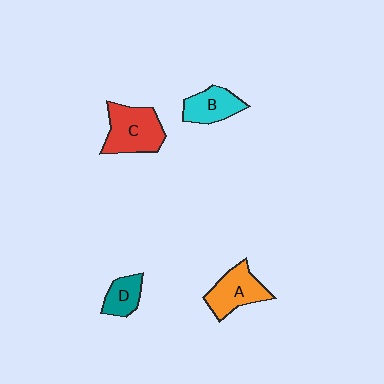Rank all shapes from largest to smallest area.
From largest to smallest: C (red), A (orange), B (cyan), D (teal).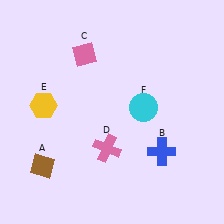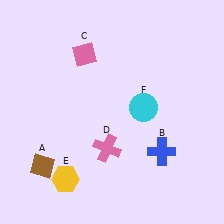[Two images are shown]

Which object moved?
The yellow hexagon (E) moved down.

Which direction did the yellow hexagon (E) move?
The yellow hexagon (E) moved down.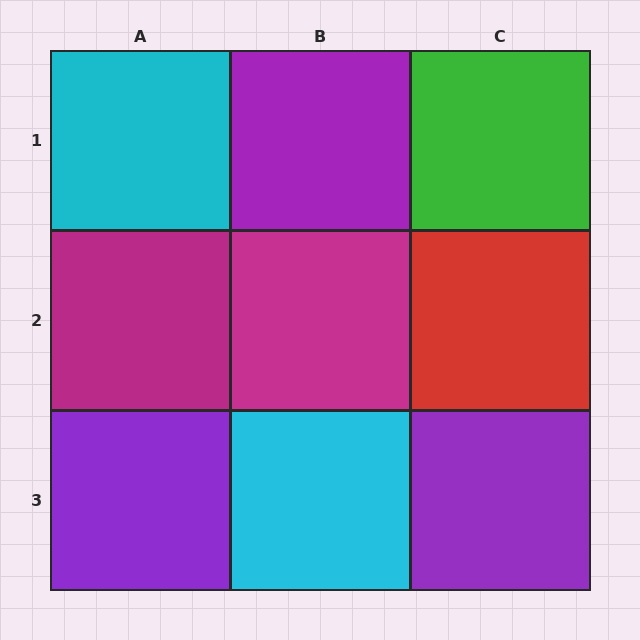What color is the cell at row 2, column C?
Red.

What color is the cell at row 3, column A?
Purple.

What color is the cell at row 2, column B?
Magenta.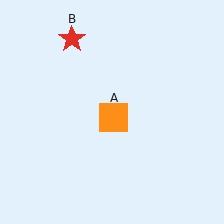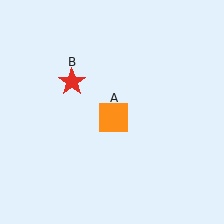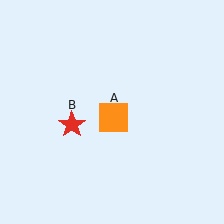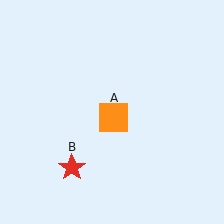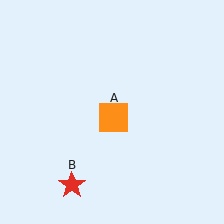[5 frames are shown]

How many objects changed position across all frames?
1 object changed position: red star (object B).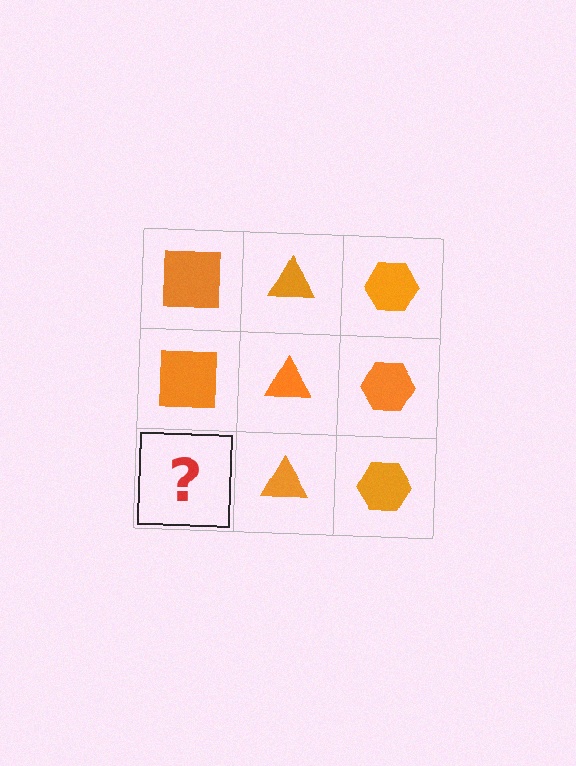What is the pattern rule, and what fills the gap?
The rule is that each column has a consistent shape. The gap should be filled with an orange square.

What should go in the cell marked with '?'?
The missing cell should contain an orange square.